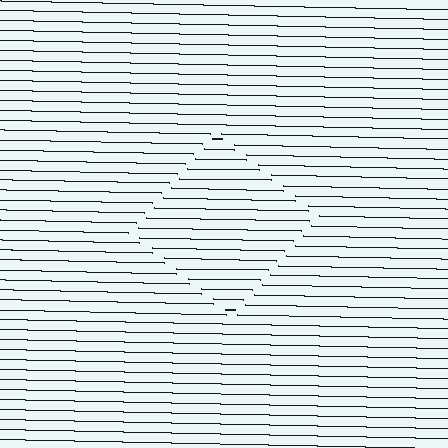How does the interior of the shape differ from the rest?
The interior of the shape contains the same grating, shifted by half a period — the contour is defined by the phase discontinuity where line-ends from the inner and outer gratings abut.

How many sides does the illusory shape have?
4 sides — the line-ends trace a square.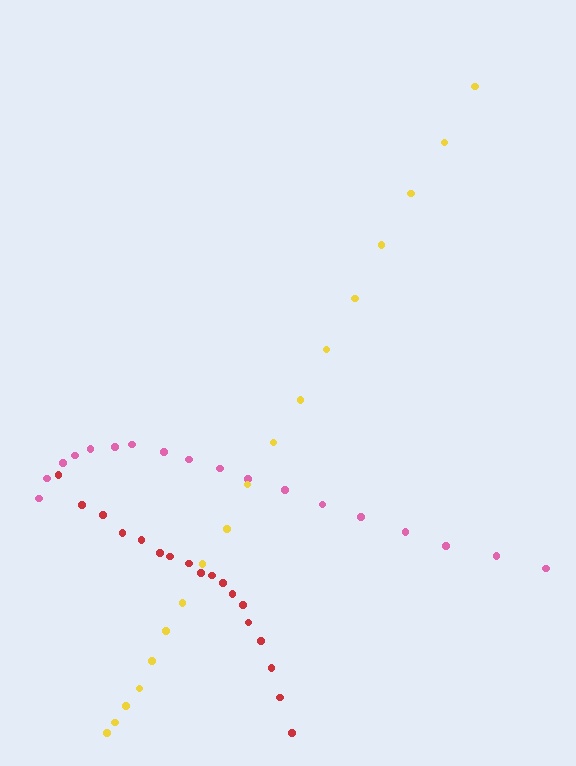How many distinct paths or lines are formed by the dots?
There are 3 distinct paths.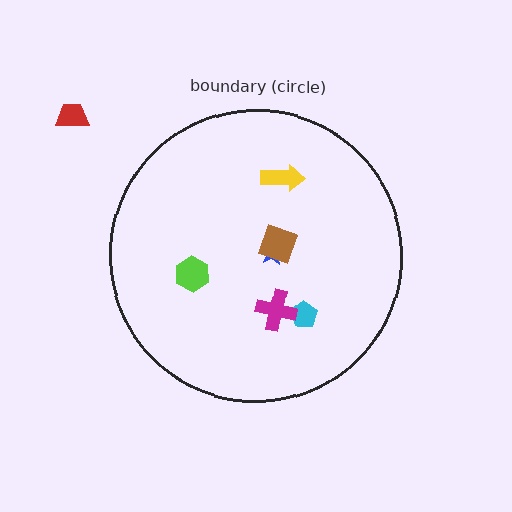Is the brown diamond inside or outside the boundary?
Inside.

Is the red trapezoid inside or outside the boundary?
Outside.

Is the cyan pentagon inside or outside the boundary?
Inside.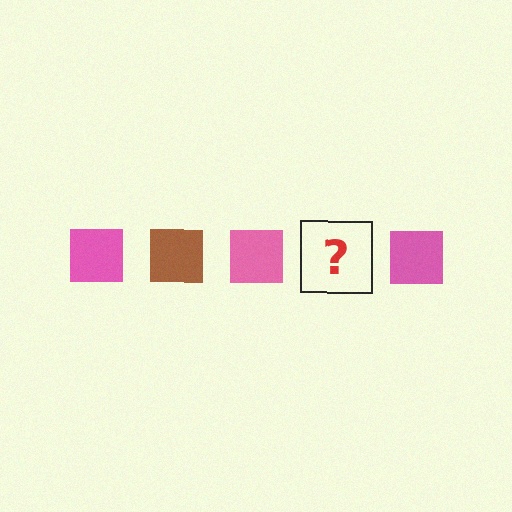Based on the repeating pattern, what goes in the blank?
The blank should be a brown square.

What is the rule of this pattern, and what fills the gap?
The rule is that the pattern cycles through pink, brown squares. The gap should be filled with a brown square.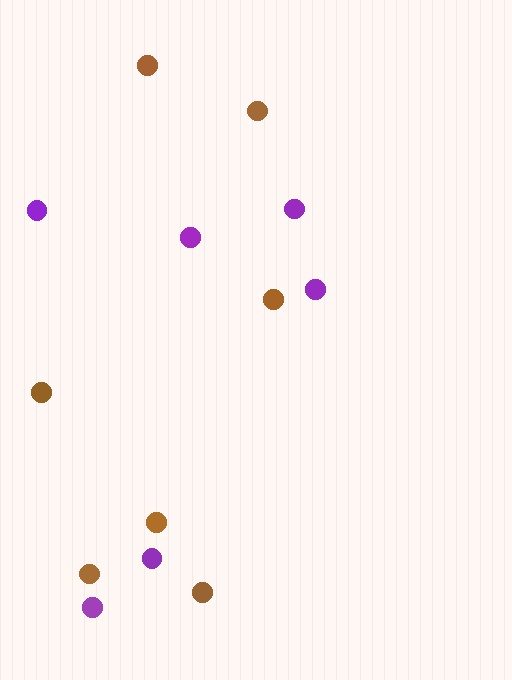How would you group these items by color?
There are 2 groups: one group of purple circles (6) and one group of brown circles (7).